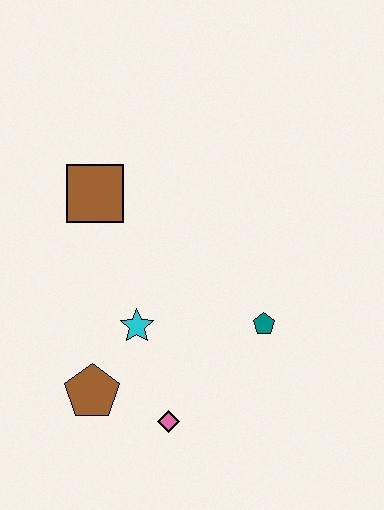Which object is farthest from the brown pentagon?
The brown square is farthest from the brown pentagon.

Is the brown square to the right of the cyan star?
No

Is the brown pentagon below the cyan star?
Yes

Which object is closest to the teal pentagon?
The cyan star is closest to the teal pentagon.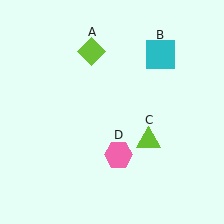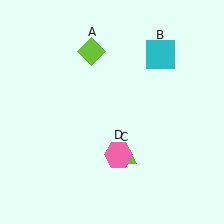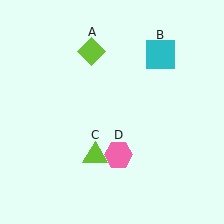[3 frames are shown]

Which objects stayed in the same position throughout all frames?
Lime diamond (object A) and cyan square (object B) and pink hexagon (object D) remained stationary.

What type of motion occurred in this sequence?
The lime triangle (object C) rotated clockwise around the center of the scene.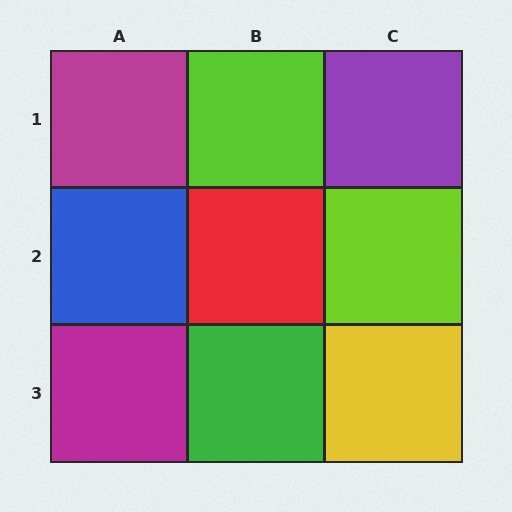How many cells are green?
1 cell is green.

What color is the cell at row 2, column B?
Red.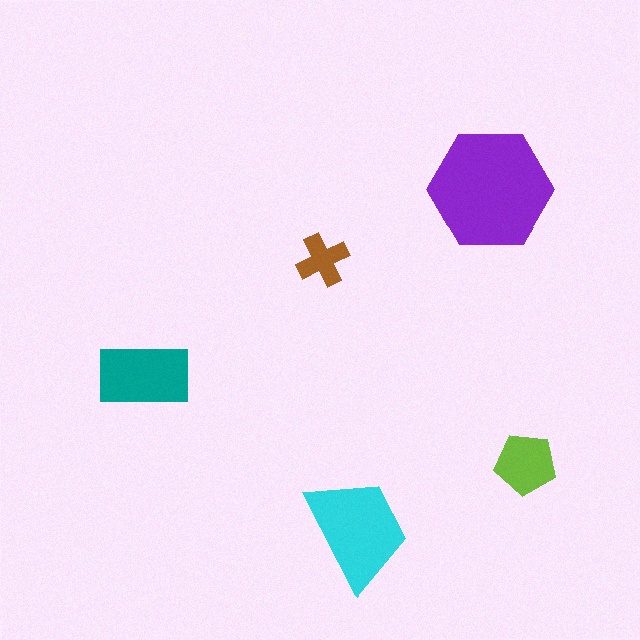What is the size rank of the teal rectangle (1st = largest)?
3rd.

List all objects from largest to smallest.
The purple hexagon, the cyan trapezoid, the teal rectangle, the lime pentagon, the brown cross.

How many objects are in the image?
There are 5 objects in the image.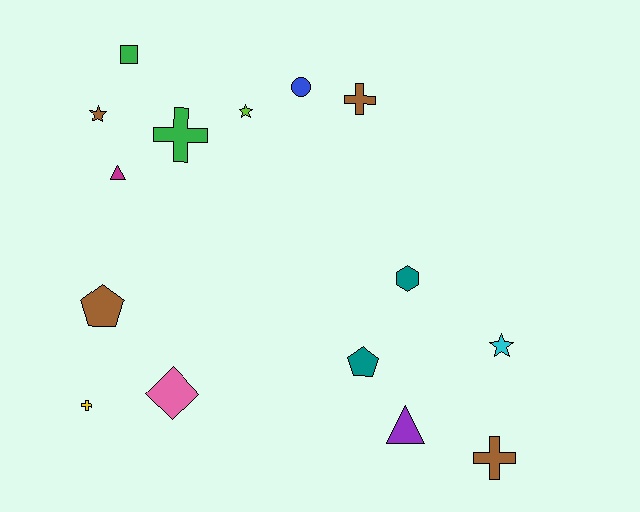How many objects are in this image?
There are 15 objects.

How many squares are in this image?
There is 1 square.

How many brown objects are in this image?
There are 4 brown objects.